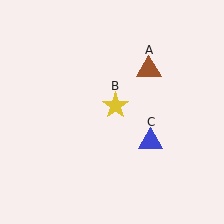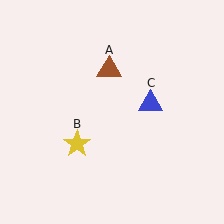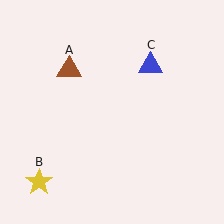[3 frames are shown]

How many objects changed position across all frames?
3 objects changed position: brown triangle (object A), yellow star (object B), blue triangle (object C).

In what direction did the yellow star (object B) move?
The yellow star (object B) moved down and to the left.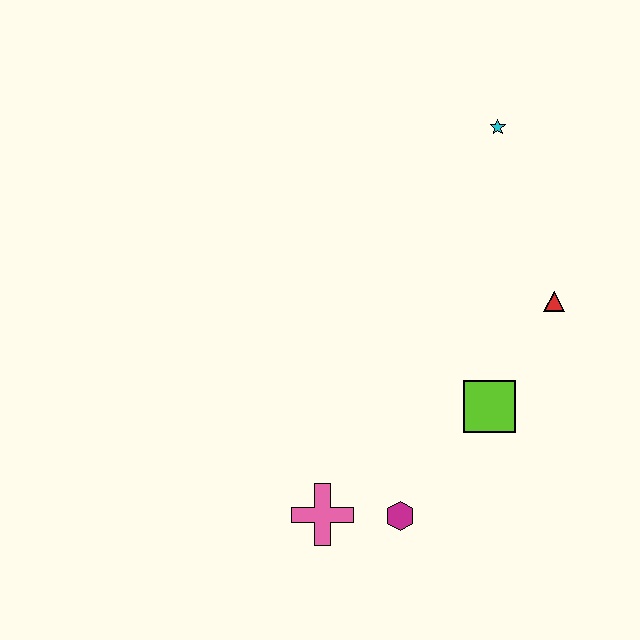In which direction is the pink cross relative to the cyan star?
The pink cross is below the cyan star.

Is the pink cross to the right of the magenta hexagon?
No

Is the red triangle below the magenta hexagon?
No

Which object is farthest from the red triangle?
The pink cross is farthest from the red triangle.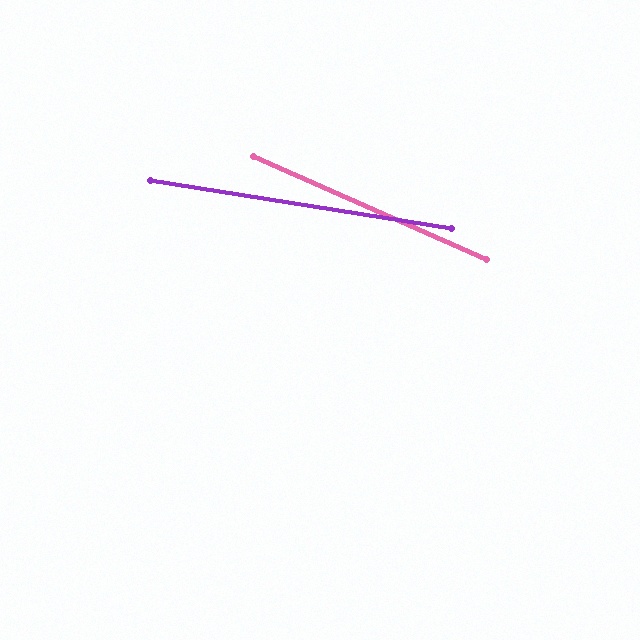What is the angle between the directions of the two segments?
Approximately 15 degrees.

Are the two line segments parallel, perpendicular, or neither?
Neither parallel nor perpendicular — they differ by about 15°.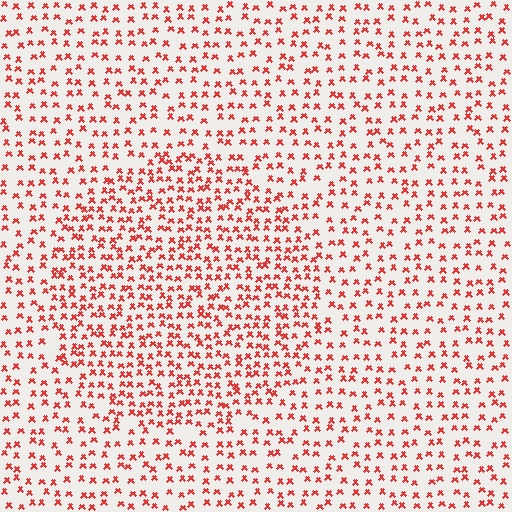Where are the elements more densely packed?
The elements are more densely packed inside the circle boundary.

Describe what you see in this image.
The image contains small red elements arranged at two different densities. A circle-shaped region is visible where the elements are more densely packed than the surrounding area.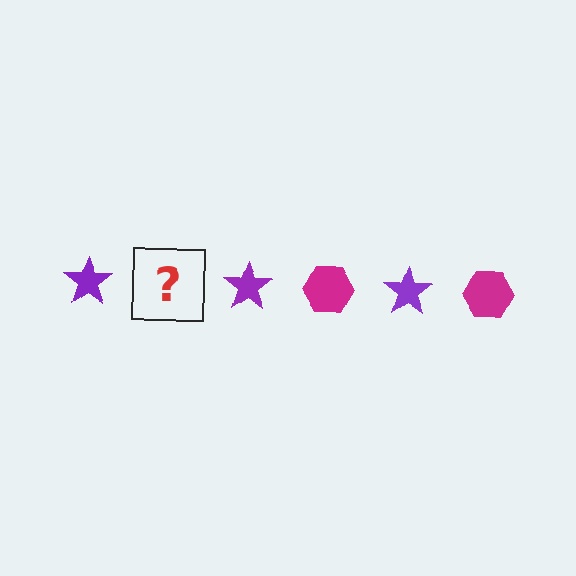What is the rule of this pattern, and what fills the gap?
The rule is that the pattern alternates between purple star and magenta hexagon. The gap should be filled with a magenta hexagon.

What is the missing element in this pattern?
The missing element is a magenta hexagon.